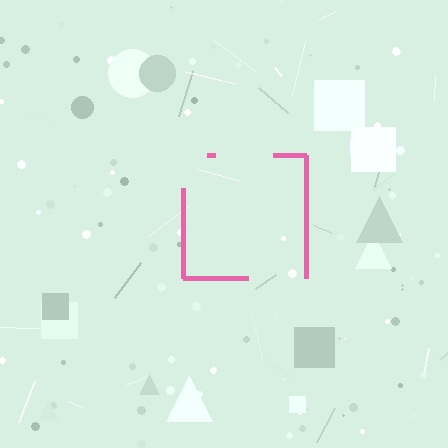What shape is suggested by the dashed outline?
The dashed outline suggests a square.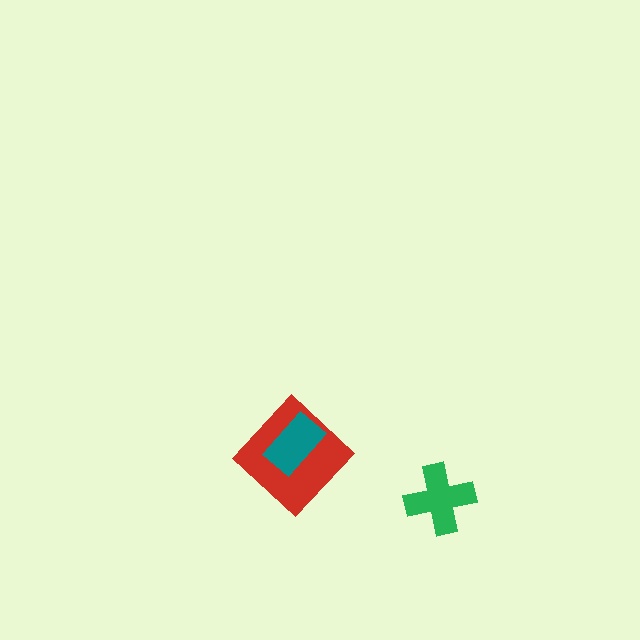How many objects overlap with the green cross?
0 objects overlap with the green cross.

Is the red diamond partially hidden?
Yes, it is partially covered by another shape.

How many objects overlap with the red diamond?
1 object overlaps with the red diamond.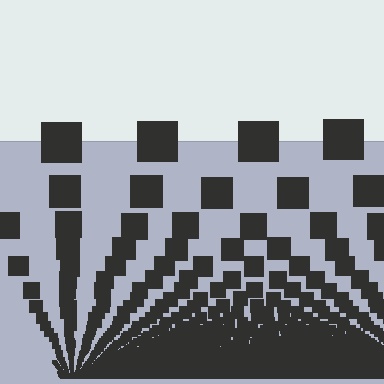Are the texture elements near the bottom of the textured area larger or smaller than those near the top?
Smaller. The gradient is inverted — elements near the bottom are smaller and denser.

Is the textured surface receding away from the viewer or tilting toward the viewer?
The surface appears to tilt toward the viewer. Texture elements get larger and sparser toward the top.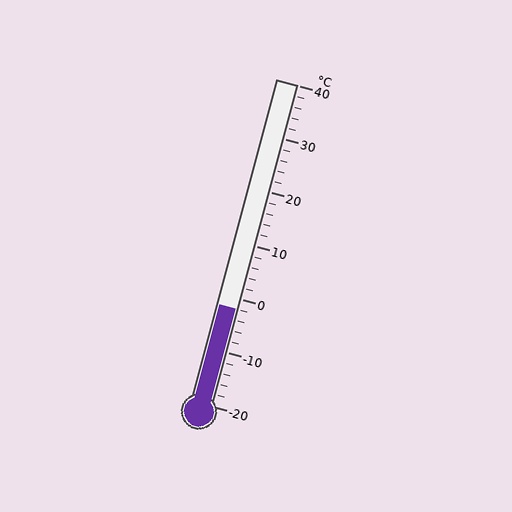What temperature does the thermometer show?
The thermometer shows approximately -2°C.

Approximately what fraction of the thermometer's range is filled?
The thermometer is filled to approximately 30% of its range.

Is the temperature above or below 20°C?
The temperature is below 20°C.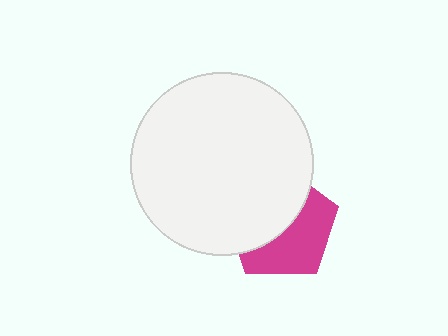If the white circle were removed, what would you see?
You would see the complete magenta pentagon.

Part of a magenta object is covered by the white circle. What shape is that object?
It is a pentagon.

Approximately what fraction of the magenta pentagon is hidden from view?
Roughly 52% of the magenta pentagon is hidden behind the white circle.